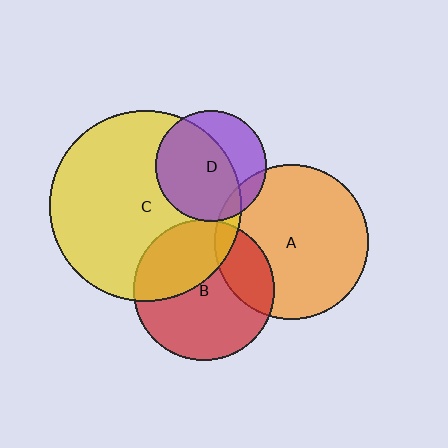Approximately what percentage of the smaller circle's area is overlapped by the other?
Approximately 10%.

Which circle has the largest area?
Circle C (yellow).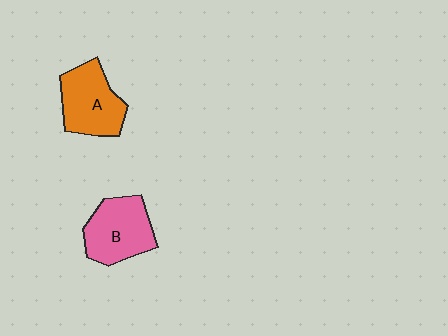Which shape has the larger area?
Shape B (pink).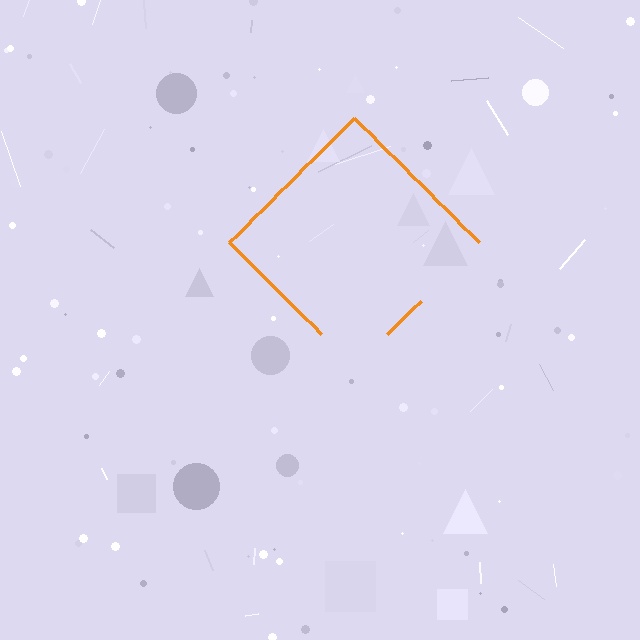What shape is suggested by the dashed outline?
The dashed outline suggests a diamond.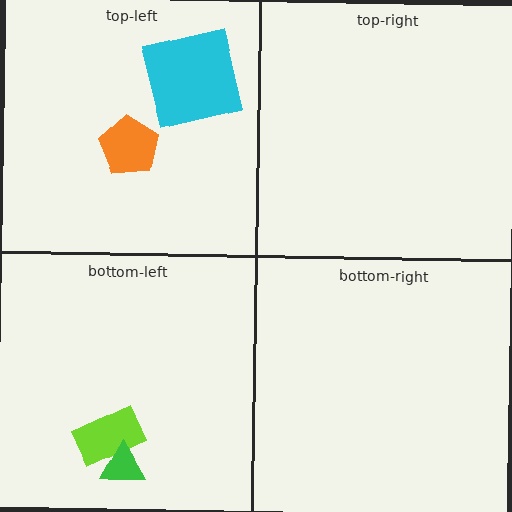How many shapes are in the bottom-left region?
2.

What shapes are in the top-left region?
The orange pentagon, the cyan square.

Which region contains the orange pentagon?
The top-left region.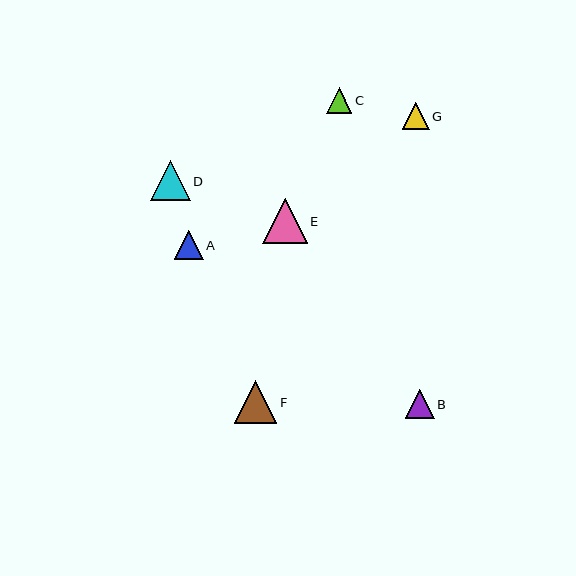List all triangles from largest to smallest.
From largest to smallest: E, F, D, B, A, G, C.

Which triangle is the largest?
Triangle E is the largest with a size of approximately 45 pixels.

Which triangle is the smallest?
Triangle C is the smallest with a size of approximately 25 pixels.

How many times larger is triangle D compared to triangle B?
Triangle D is approximately 1.4 times the size of triangle B.